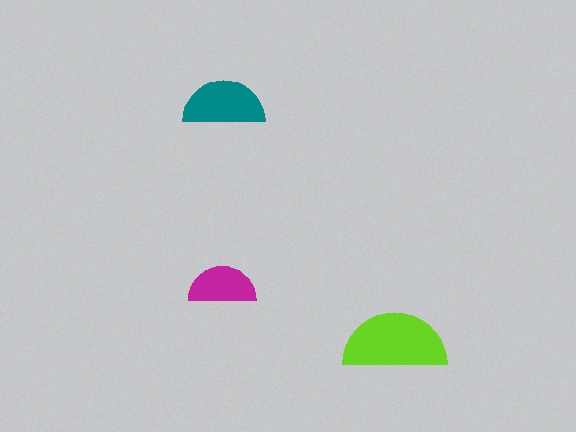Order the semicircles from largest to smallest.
the lime one, the teal one, the magenta one.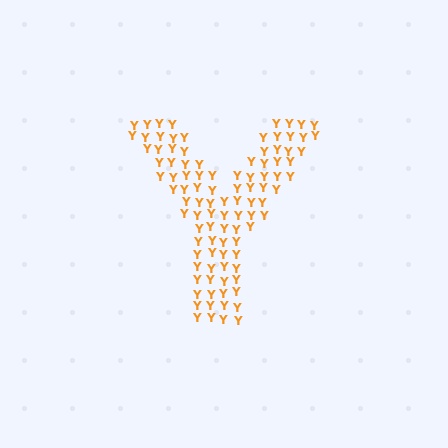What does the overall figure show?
The overall figure shows the letter Y.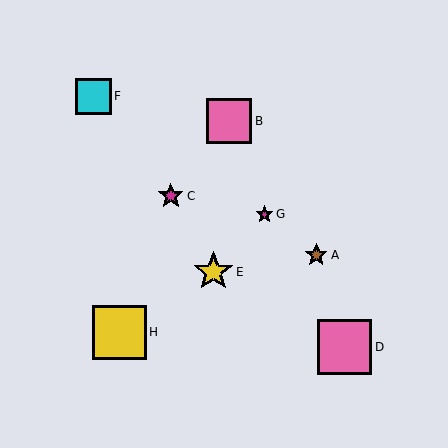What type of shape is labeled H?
Shape H is a yellow square.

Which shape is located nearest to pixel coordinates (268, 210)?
The magenta star (labeled G) at (264, 214) is nearest to that location.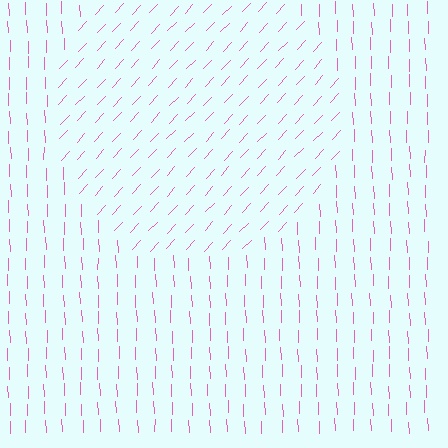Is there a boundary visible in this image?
Yes, there is a texture boundary formed by a change in line orientation.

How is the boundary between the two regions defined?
The boundary is defined purely by a change in line orientation (approximately 45 degrees difference). All lines are the same color and thickness.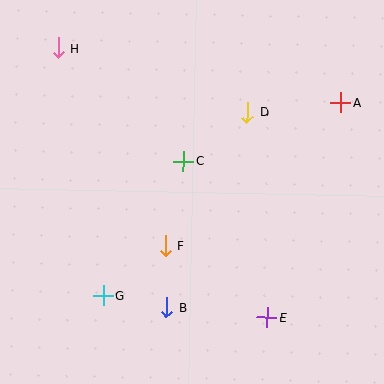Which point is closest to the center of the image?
Point C at (183, 161) is closest to the center.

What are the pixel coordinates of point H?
Point H is at (58, 48).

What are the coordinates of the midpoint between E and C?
The midpoint between E and C is at (225, 239).